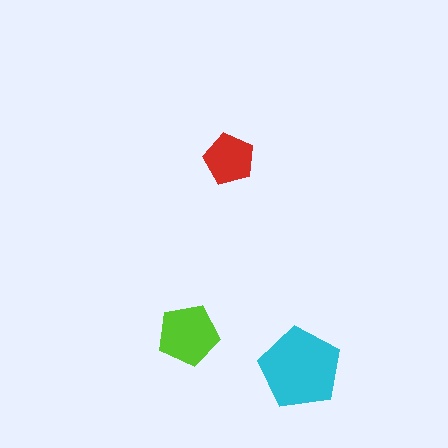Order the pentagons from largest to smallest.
the cyan one, the lime one, the red one.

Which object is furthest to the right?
The cyan pentagon is rightmost.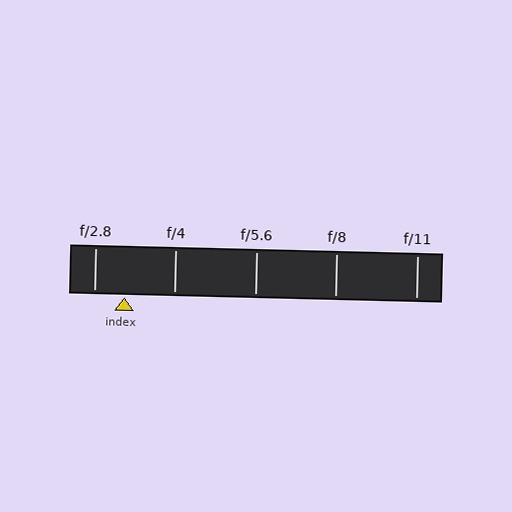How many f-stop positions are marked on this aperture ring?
There are 5 f-stop positions marked.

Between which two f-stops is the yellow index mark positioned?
The index mark is between f/2.8 and f/4.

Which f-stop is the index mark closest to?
The index mark is closest to f/2.8.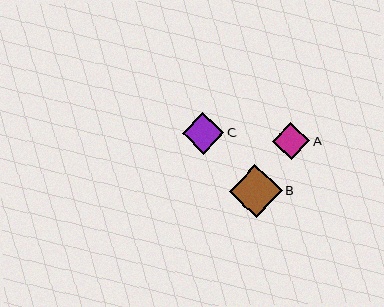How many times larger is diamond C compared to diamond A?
Diamond C is approximately 1.1 times the size of diamond A.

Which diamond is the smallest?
Diamond A is the smallest with a size of approximately 38 pixels.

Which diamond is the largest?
Diamond B is the largest with a size of approximately 53 pixels.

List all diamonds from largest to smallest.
From largest to smallest: B, C, A.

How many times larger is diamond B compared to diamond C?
Diamond B is approximately 1.3 times the size of diamond C.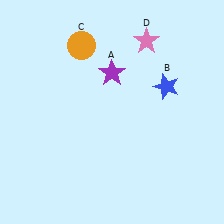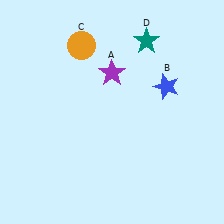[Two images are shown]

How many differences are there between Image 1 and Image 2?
There is 1 difference between the two images.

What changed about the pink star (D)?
In Image 1, D is pink. In Image 2, it changed to teal.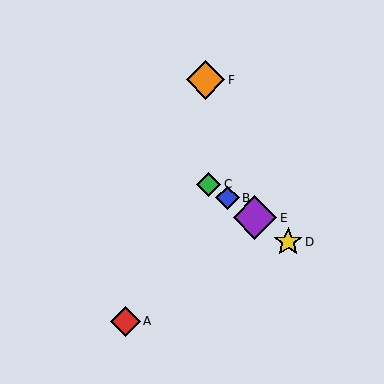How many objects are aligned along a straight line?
4 objects (B, C, D, E) are aligned along a straight line.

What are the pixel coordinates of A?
Object A is at (125, 321).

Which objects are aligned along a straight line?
Objects B, C, D, E are aligned along a straight line.